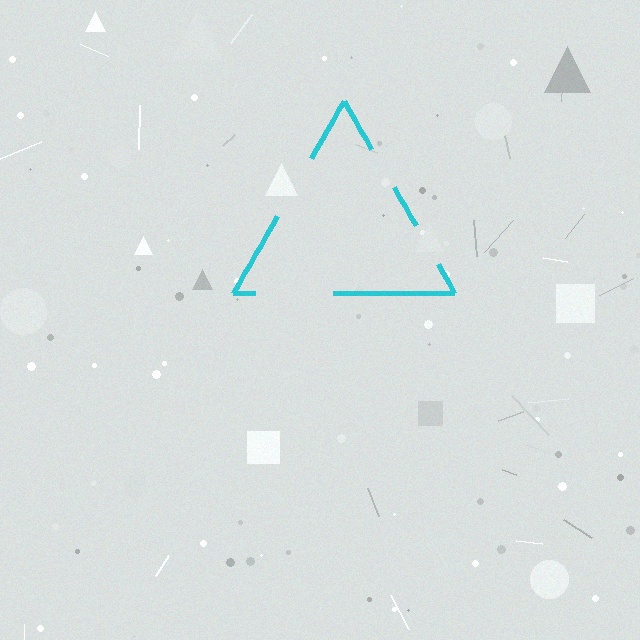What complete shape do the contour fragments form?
The contour fragments form a triangle.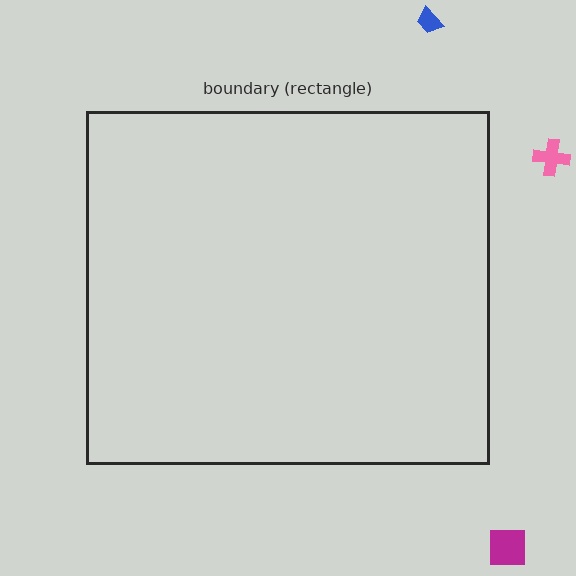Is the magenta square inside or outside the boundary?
Outside.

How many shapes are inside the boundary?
0 inside, 3 outside.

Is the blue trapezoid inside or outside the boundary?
Outside.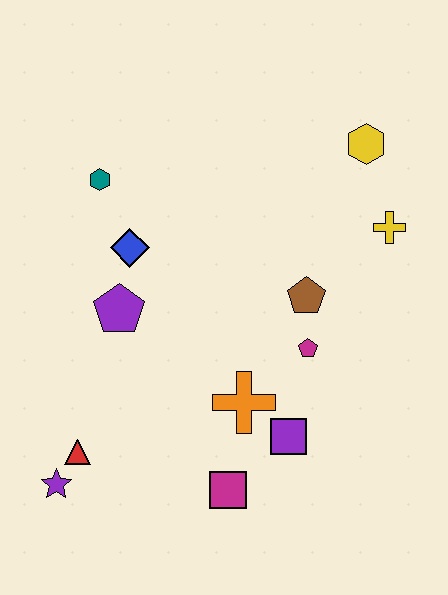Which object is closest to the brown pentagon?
The magenta pentagon is closest to the brown pentagon.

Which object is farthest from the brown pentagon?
The purple star is farthest from the brown pentagon.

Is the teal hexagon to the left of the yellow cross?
Yes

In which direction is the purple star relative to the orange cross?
The purple star is to the left of the orange cross.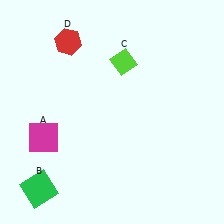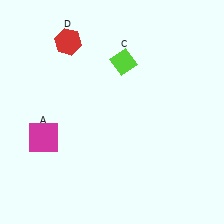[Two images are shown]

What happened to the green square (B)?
The green square (B) was removed in Image 2. It was in the bottom-left area of Image 1.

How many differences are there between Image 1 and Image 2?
There is 1 difference between the two images.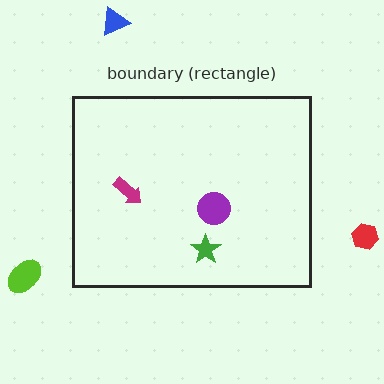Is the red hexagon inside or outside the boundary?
Outside.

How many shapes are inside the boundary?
3 inside, 3 outside.